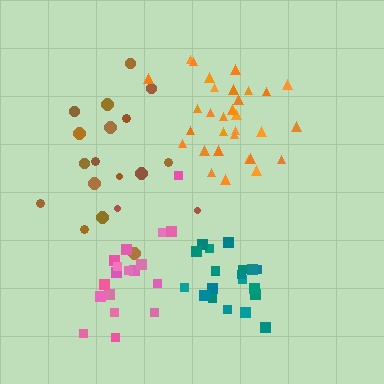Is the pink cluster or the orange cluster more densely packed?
Orange.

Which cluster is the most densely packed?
Teal.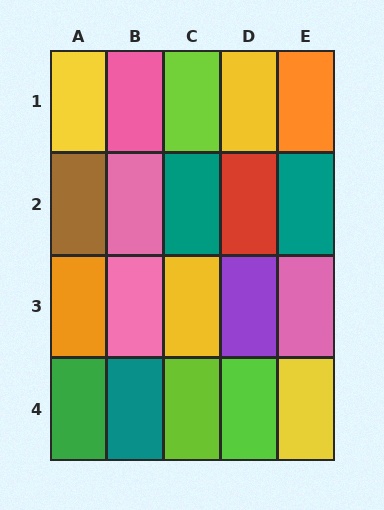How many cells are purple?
1 cell is purple.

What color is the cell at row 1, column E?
Orange.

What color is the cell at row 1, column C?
Lime.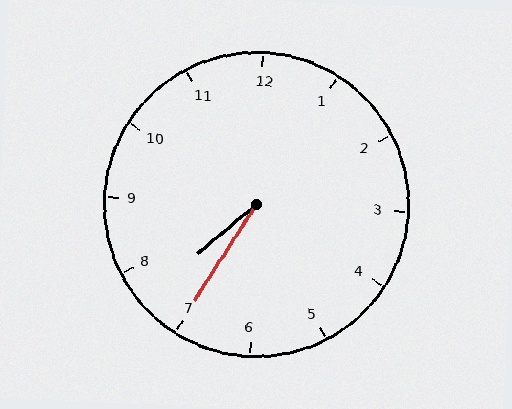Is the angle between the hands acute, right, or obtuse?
It is acute.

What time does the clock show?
7:35.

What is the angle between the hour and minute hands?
Approximately 18 degrees.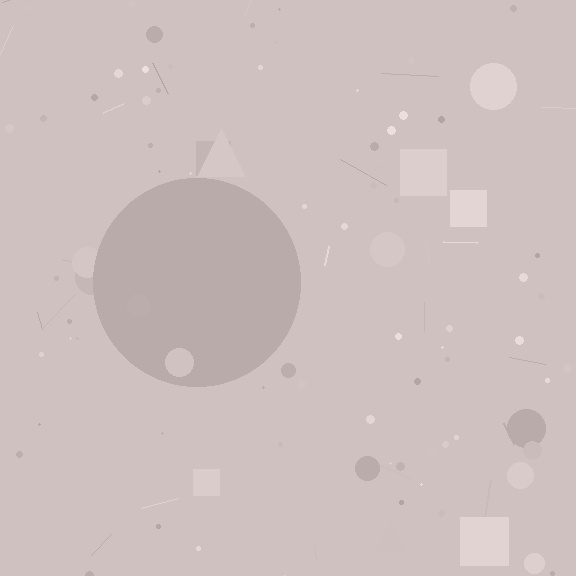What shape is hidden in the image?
A circle is hidden in the image.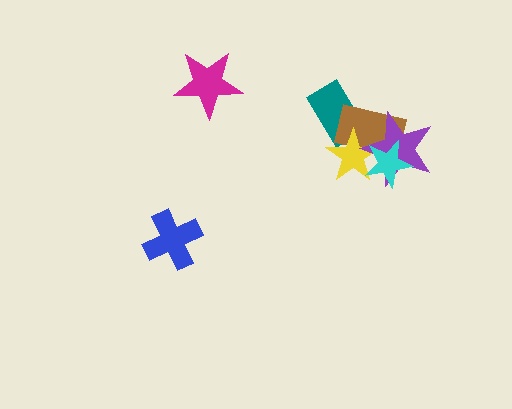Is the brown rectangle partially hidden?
Yes, it is partially covered by another shape.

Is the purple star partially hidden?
Yes, it is partially covered by another shape.